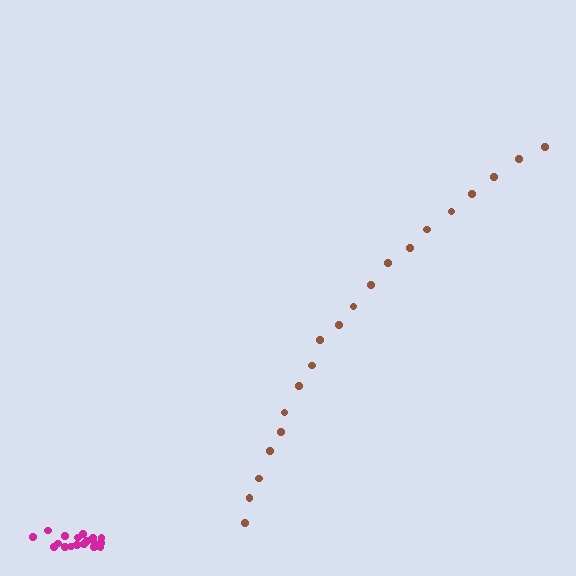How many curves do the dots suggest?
There are 2 distinct paths.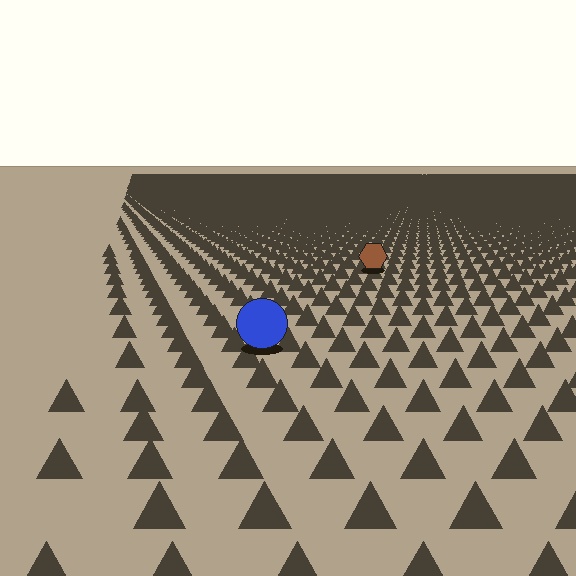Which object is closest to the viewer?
The blue circle is closest. The texture marks near it are larger and more spread out.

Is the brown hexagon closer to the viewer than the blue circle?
No. The blue circle is closer — you can tell from the texture gradient: the ground texture is coarser near it.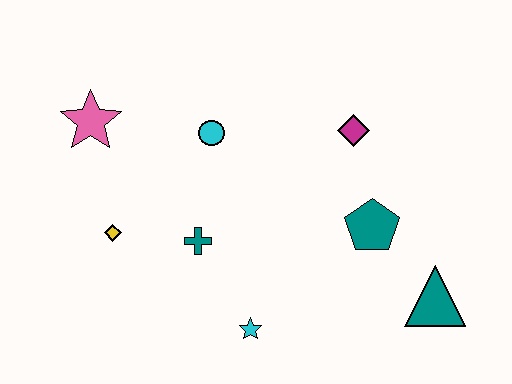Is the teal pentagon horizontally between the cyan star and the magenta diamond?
No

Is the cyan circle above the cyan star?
Yes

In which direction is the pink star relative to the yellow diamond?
The pink star is above the yellow diamond.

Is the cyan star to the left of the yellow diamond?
No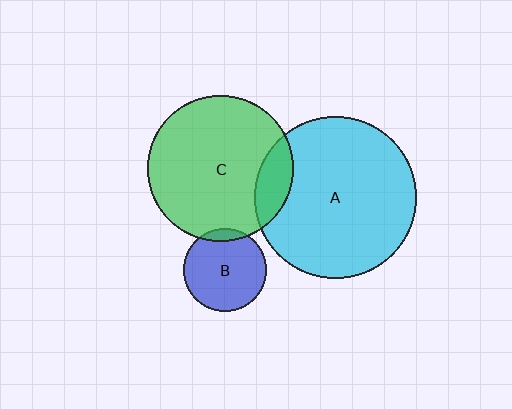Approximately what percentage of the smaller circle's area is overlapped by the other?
Approximately 10%.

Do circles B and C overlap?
Yes.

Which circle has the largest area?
Circle A (cyan).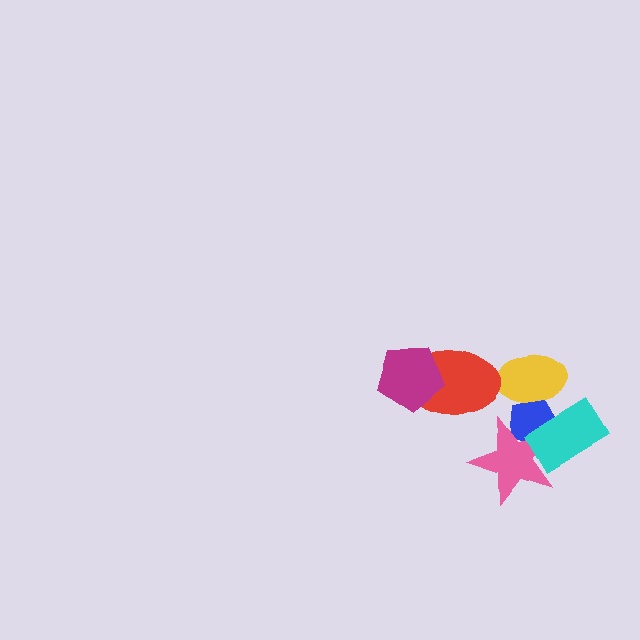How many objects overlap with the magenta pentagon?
1 object overlaps with the magenta pentagon.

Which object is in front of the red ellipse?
The magenta pentagon is in front of the red ellipse.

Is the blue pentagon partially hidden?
Yes, it is partially covered by another shape.